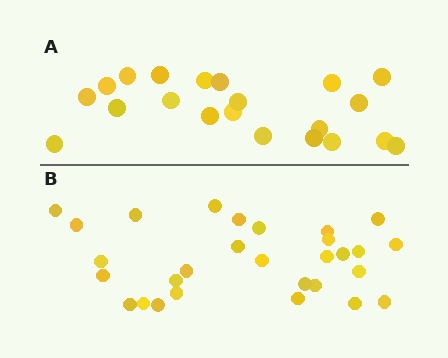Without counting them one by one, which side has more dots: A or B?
Region B (the bottom region) has more dots.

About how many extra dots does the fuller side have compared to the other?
Region B has roughly 8 or so more dots than region A.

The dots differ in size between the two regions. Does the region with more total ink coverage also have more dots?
No. Region A has more total ink coverage because its dots are larger, but region B actually contains more individual dots. Total area can be misleading — the number of items is what matters here.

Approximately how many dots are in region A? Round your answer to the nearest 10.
About 20 dots. (The exact count is 21, which rounds to 20.)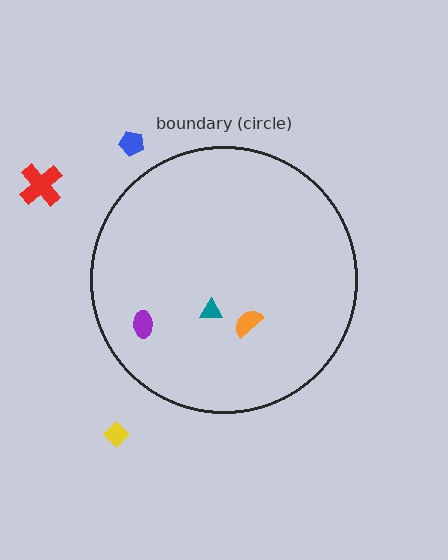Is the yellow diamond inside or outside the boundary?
Outside.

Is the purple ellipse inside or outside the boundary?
Inside.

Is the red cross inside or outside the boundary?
Outside.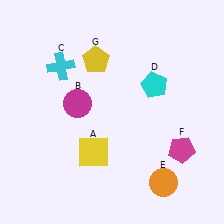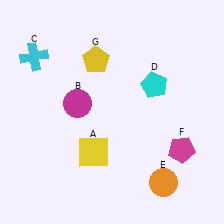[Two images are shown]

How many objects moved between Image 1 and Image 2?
1 object moved between the two images.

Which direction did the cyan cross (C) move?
The cyan cross (C) moved left.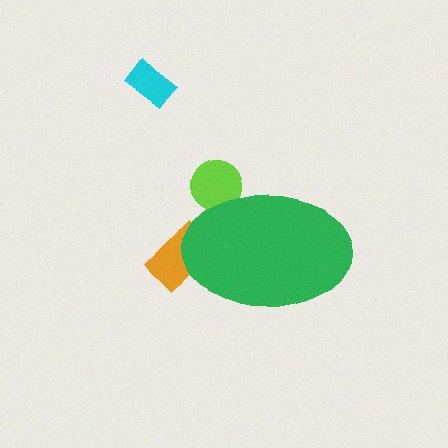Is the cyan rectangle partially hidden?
No, the cyan rectangle is fully visible.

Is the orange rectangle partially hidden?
Yes, the orange rectangle is partially hidden behind the green ellipse.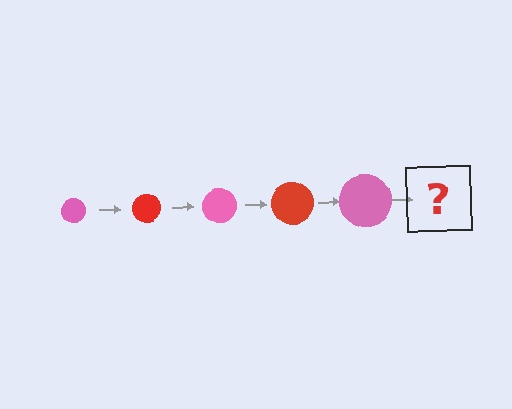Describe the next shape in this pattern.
It should be a red circle, larger than the previous one.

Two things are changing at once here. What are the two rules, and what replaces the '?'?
The two rules are that the circle grows larger each step and the color cycles through pink and red. The '?' should be a red circle, larger than the previous one.